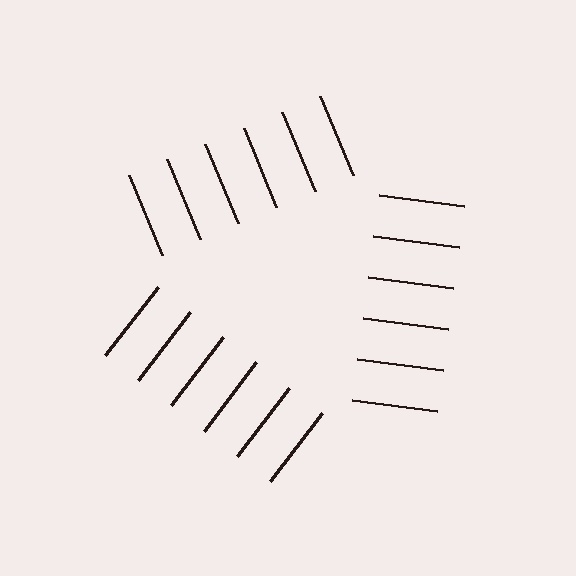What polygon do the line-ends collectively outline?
An illusory triangle — the line segments terminate on its edges but no continuous stroke is drawn.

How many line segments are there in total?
18 — 6 along each of the 3 edges.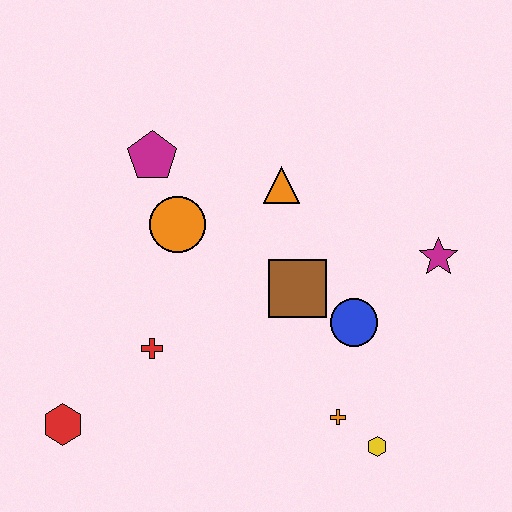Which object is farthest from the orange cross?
The magenta pentagon is farthest from the orange cross.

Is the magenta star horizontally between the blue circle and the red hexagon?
No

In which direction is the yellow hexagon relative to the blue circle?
The yellow hexagon is below the blue circle.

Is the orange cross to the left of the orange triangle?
No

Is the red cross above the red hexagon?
Yes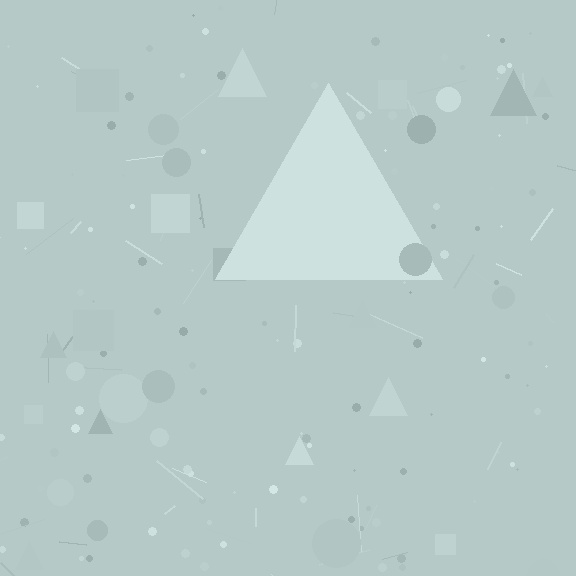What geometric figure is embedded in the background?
A triangle is embedded in the background.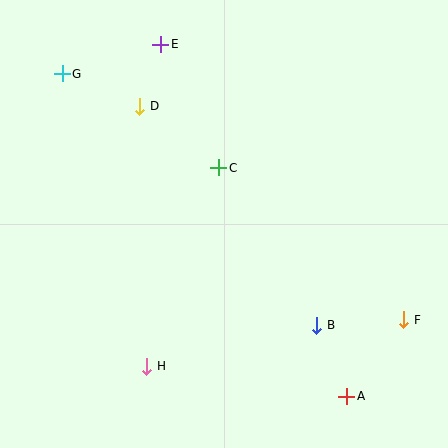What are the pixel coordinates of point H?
Point H is at (147, 366).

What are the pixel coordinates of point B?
Point B is at (317, 325).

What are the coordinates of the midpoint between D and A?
The midpoint between D and A is at (243, 251).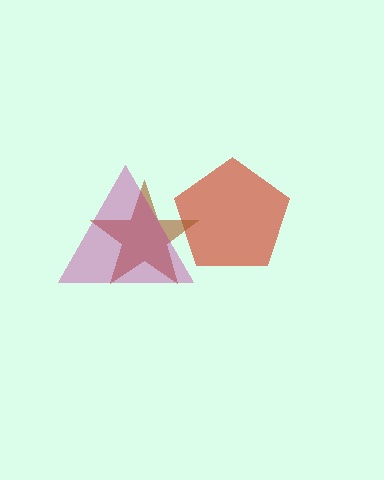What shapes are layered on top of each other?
The layered shapes are: a red pentagon, a brown star, a magenta triangle.